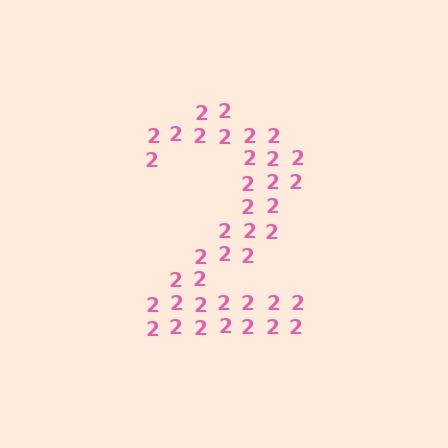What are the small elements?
The small elements are digit 2's.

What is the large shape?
The large shape is the digit 2.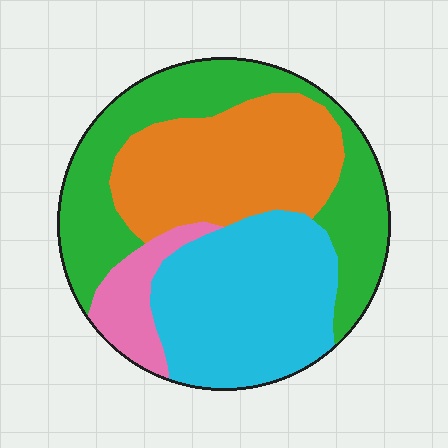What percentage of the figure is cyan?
Cyan takes up between a sixth and a third of the figure.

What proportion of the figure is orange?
Orange covers 28% of the figure.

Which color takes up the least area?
Pink, at roughly 10%.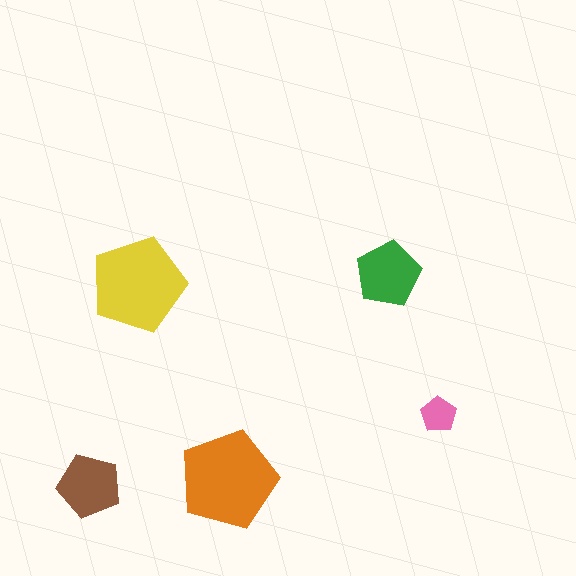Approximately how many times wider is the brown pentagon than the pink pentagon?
About 2 times wider.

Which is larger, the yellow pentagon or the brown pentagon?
The yellow one.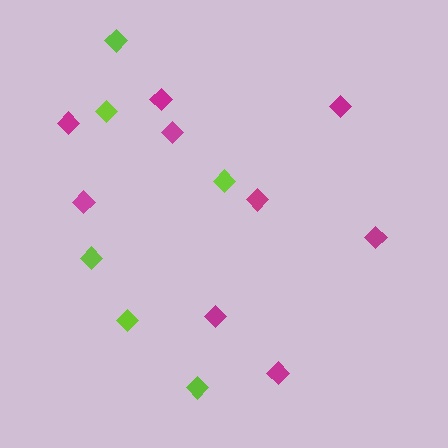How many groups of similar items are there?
There are 2 groups: one group of magenta diamonds (9) and one group of lime diamonds (6).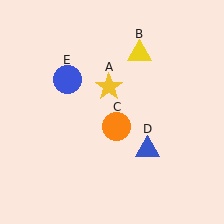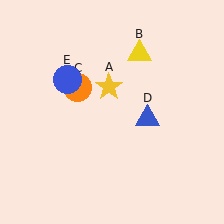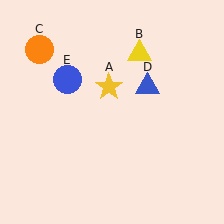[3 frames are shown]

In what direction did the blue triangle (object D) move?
The blue triangle (object D) moved up.